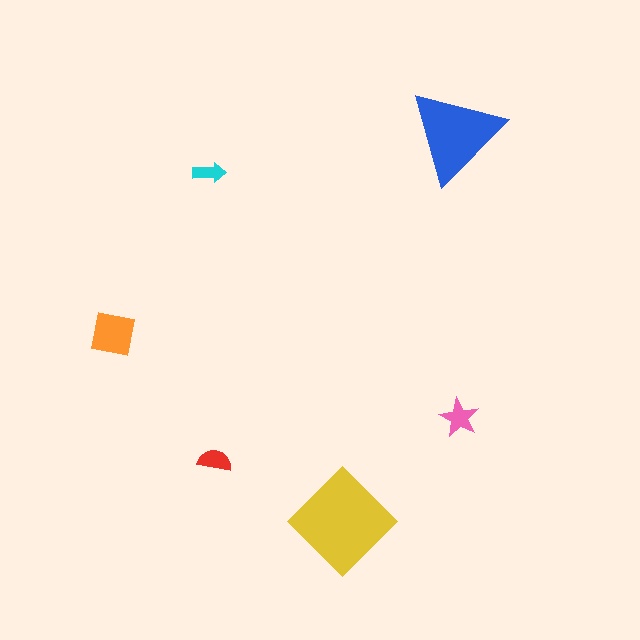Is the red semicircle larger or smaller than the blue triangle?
Smaller.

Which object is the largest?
The yellow diamond.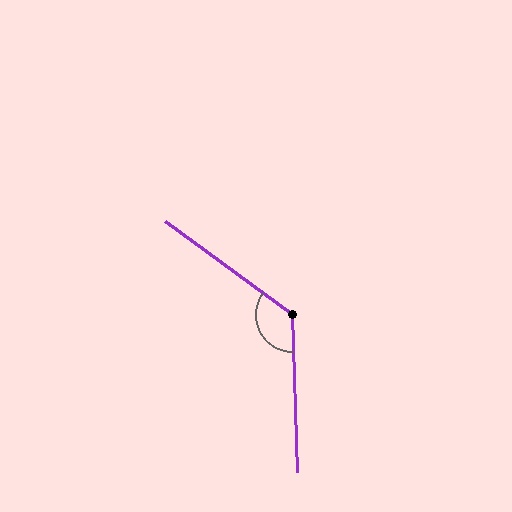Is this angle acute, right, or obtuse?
It is obtuse.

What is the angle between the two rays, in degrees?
Approximately 128 degrees.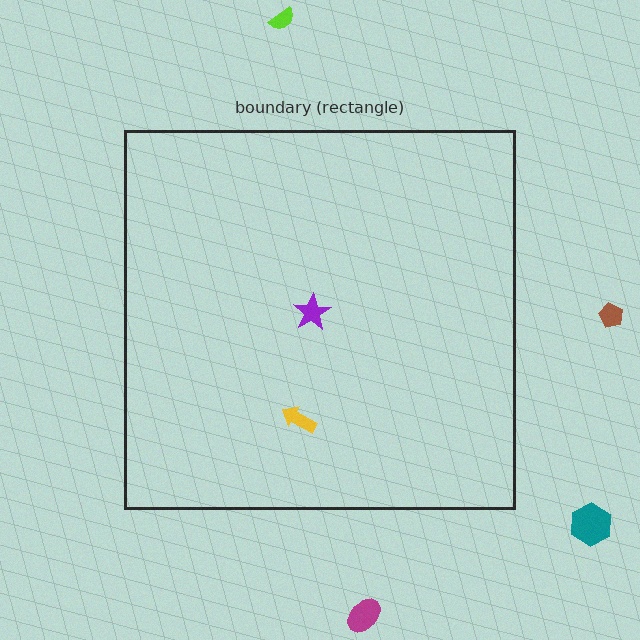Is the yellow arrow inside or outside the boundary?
Inside.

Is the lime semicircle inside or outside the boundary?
Outside.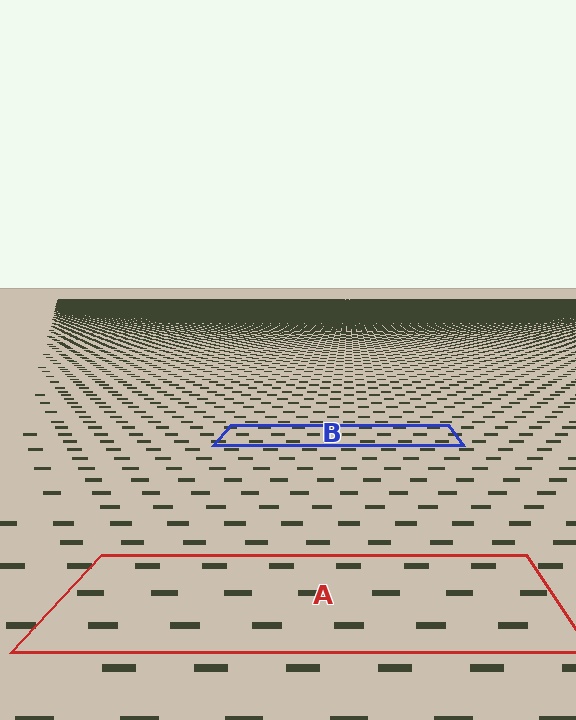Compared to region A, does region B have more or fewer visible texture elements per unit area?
Region B has more texture elements per unit area — they are packed more densely because it is farther away.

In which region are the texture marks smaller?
The texture marks are smaller in region B, because it is farther away.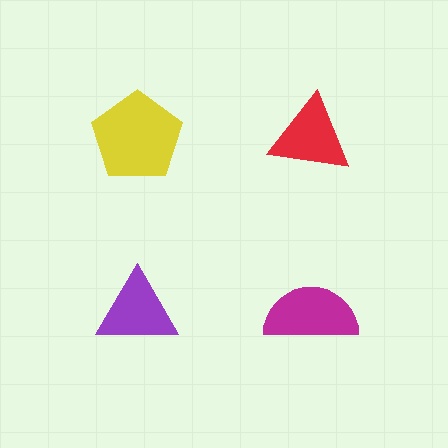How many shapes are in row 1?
2 shapes.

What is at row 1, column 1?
A yellow pentagon.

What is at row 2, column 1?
A purple triangle.